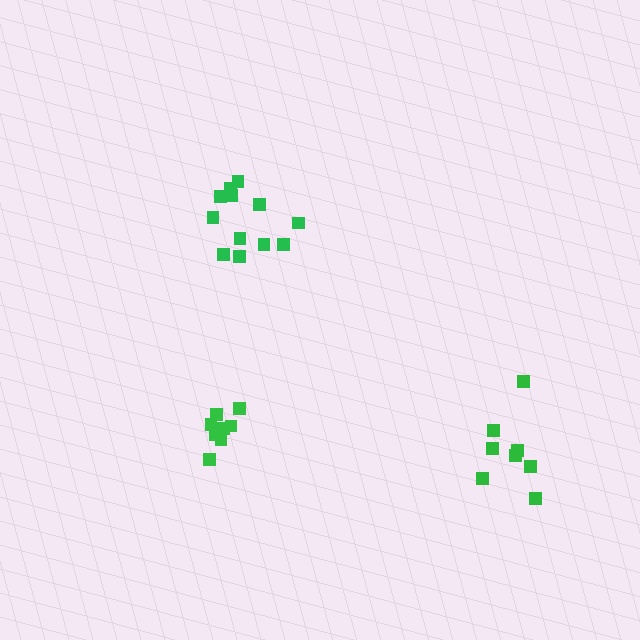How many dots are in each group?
Group 1: 8 dots, Group 2: 8 dots, Group 3: 12 dots (28 total).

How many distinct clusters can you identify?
There are 3 distinct clusters.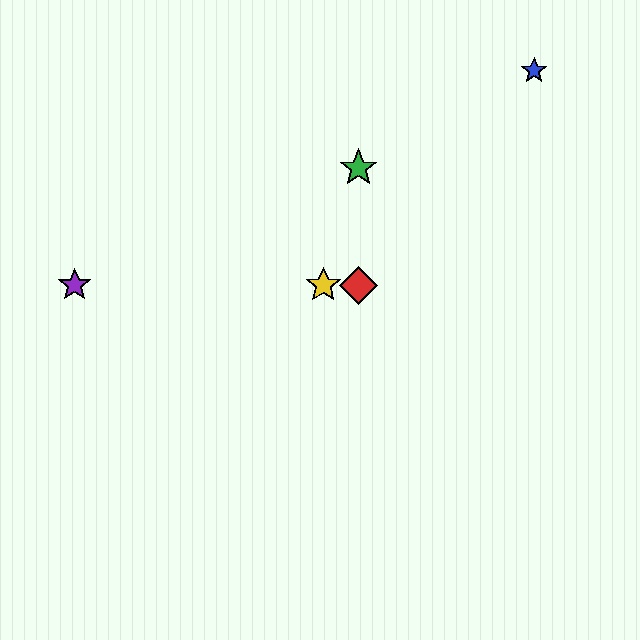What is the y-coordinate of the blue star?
The blue star is at y≈71.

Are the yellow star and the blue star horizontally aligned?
No, the yellow star is at y≈285 and the blue star is at y≈71.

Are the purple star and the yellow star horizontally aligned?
Yes, both are at y≈285.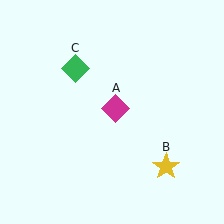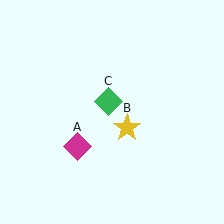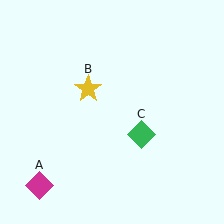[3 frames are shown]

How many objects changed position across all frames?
3 objects changed position: magenta diamond (object A), yellow star (object B), green diamond (object C).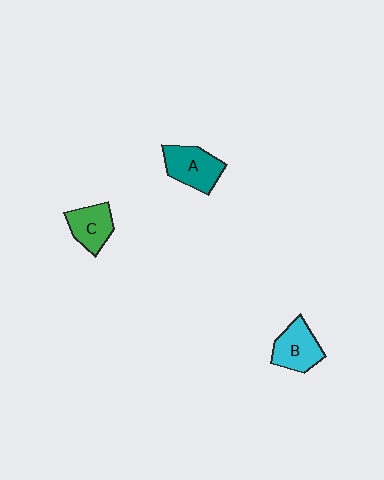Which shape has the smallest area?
Shape C (green).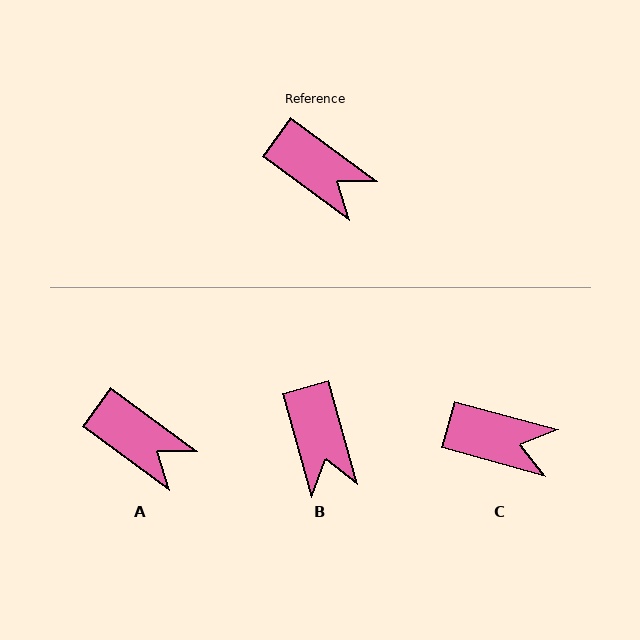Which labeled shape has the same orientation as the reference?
A.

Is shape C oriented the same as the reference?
No, it is off by about 21 degrees.